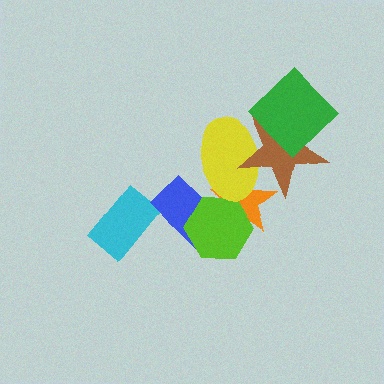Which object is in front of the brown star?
The green diamond is in front of the brown star.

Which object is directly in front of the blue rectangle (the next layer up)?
The lime hexagon is directly in front of the blue rectangle.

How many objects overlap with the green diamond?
2 objects overlap with the green diamond.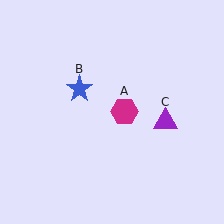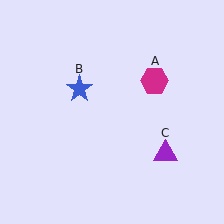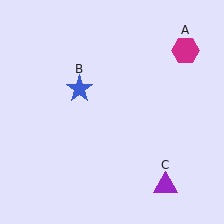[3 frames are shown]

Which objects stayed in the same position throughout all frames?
Blue star (object B) remained stationary.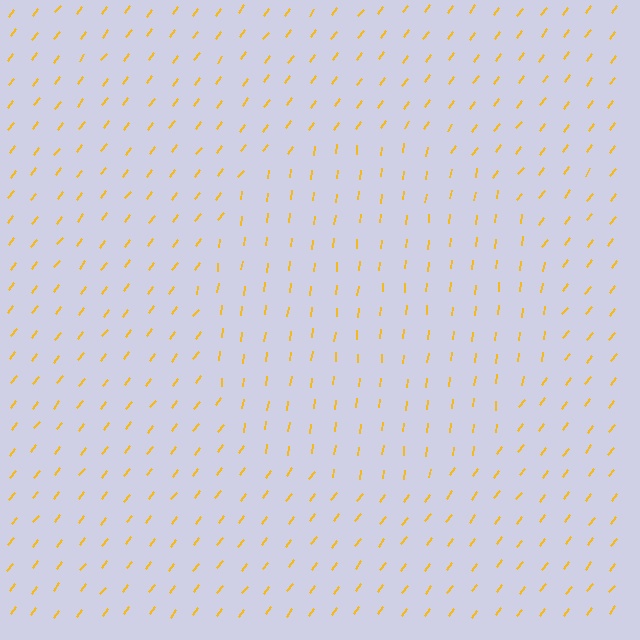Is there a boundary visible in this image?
Yes, there is a texture boundary formed by a change in line orientation.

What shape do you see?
I see a circle.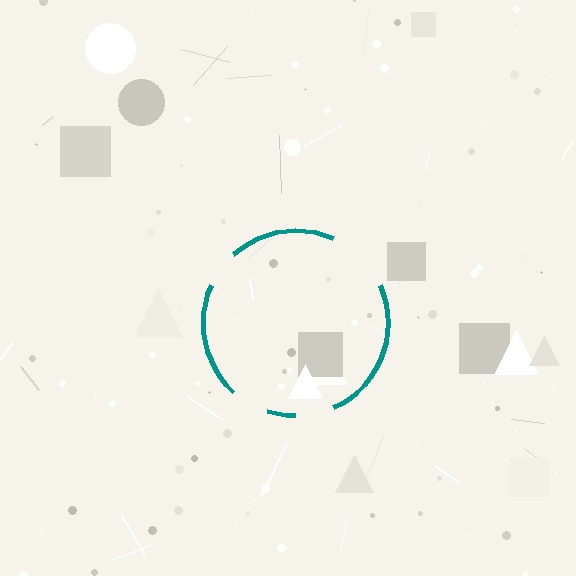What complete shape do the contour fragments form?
The contour fragments form a circle.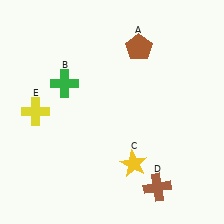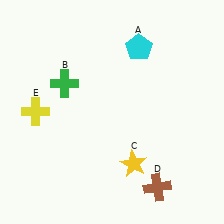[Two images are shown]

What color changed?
The pentagon (A) changed from brown in Image 1 to cyan in Image 2.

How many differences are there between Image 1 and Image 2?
There is 1 difference between the two images.